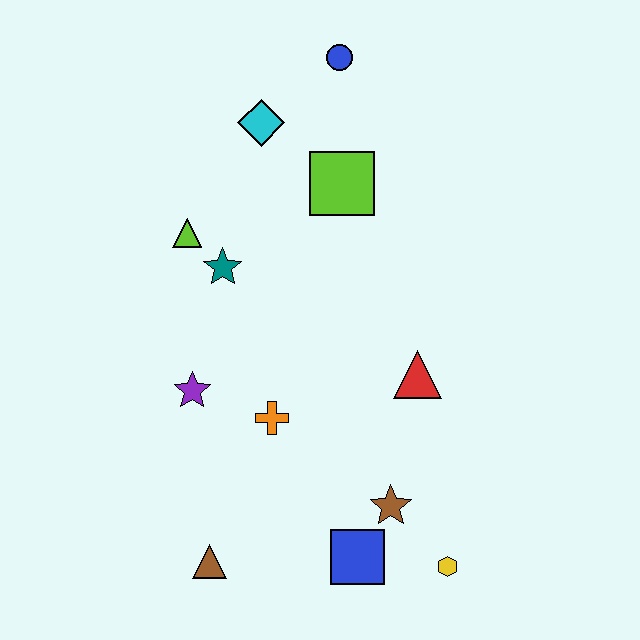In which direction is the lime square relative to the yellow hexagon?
The lime square is above the yellow hexagon.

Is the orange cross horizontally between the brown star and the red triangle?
No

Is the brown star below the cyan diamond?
Yes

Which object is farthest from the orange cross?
The blue circle is farthest from the orange cross.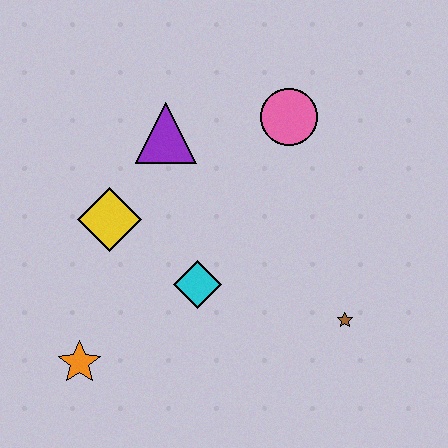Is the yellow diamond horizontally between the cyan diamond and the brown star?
No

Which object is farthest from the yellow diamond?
The brown star is farthest from the yellow diamond.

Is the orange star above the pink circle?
No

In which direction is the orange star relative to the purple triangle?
The orange star is below the purple triangle.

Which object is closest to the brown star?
The cyan diamond is closest to the brown star.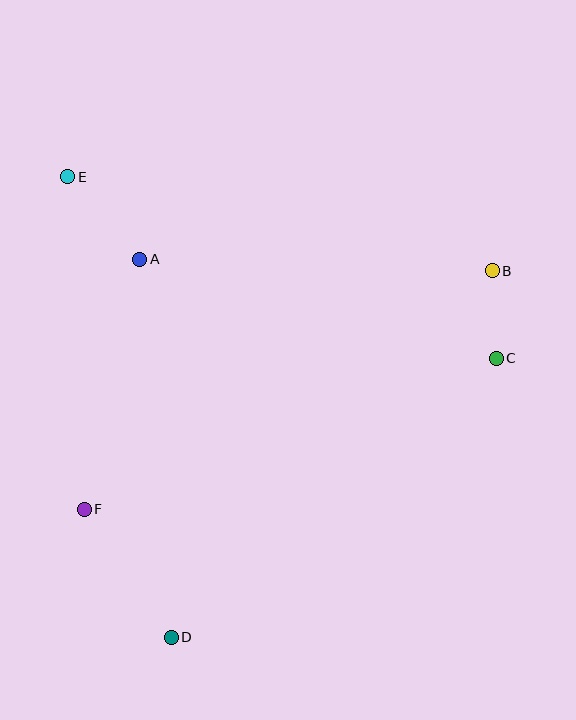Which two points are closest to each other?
Points B and C are closest to each other.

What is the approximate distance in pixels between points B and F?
The distance between B and F is approximately 473 pixels.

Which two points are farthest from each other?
Points B and D are farthest from each other.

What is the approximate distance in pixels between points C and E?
The distance between C and E is approximately 466 pixels.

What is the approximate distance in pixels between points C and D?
The distance between C and D is approximately 428 pixels.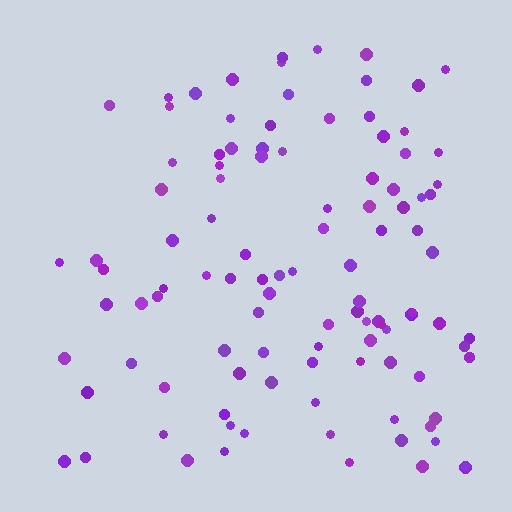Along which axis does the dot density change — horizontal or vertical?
Horizontal.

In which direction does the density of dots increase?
From left to right, with the right side densest.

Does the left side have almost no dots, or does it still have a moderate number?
Still a moderate number, just noticeably fewer than the right.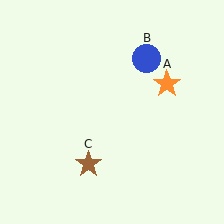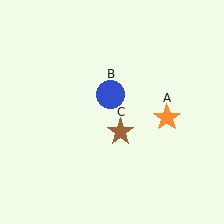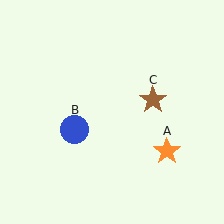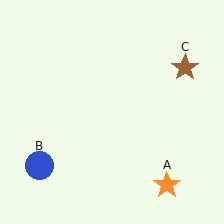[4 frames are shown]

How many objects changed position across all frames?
3 objects changed position: orange star (object A), blue circle (object B), brown star (object C).